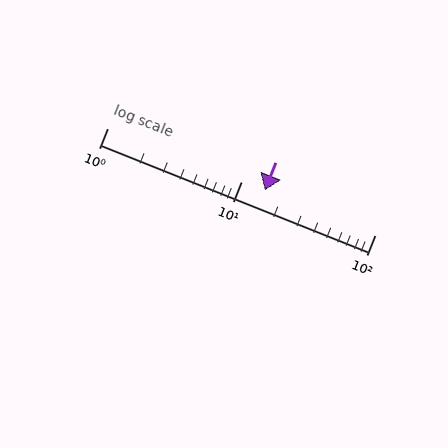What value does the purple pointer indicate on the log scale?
The pointer indicates approximately 15.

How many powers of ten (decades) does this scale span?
The scale spans 2 decades, from 1 to 100.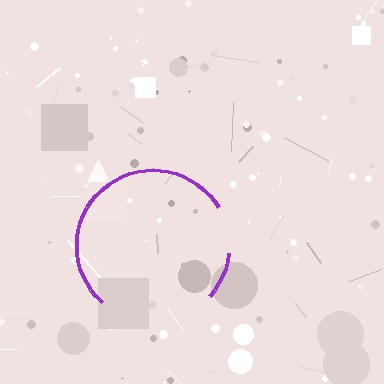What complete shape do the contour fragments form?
The contour fragments form a circle.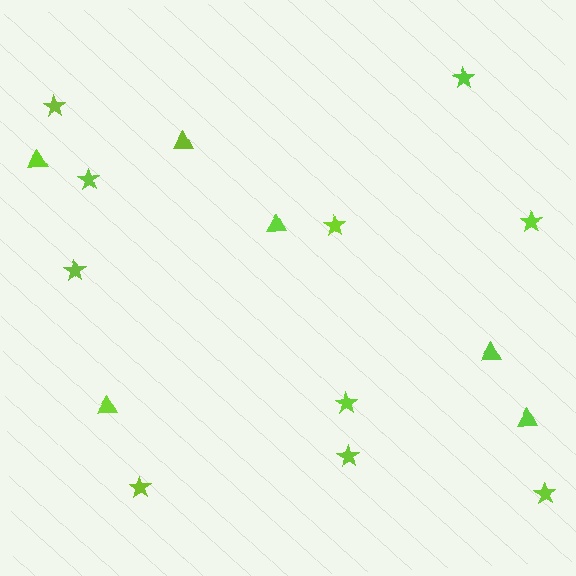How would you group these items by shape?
There are 2 groups: one group of triangles (6) and one group of stars (10).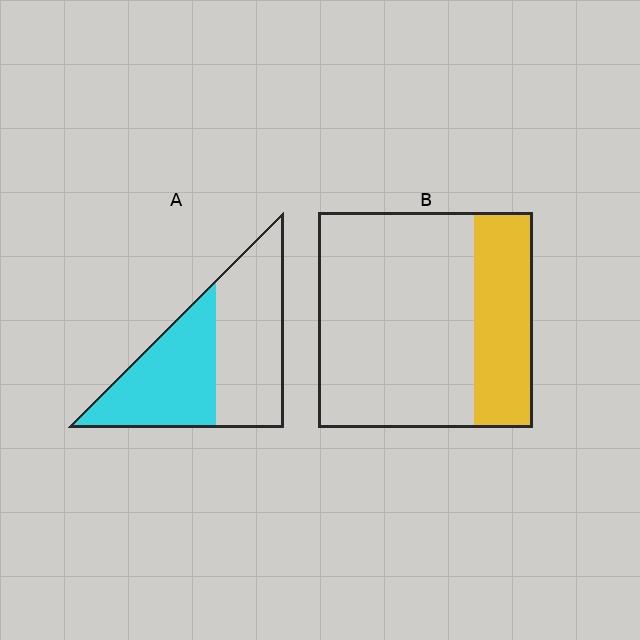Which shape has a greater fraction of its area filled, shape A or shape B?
Shape A.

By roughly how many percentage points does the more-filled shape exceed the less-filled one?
By roughly 20 percentage points (A over B).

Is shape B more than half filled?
No.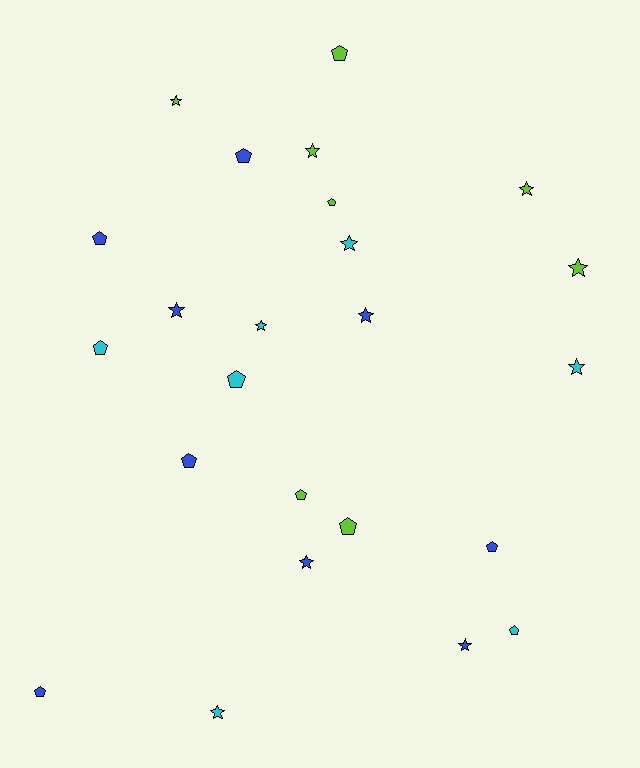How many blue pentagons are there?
There are 5 blue pentagons.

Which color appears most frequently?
Blue, with 9 objects.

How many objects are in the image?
There are 24 objects.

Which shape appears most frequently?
Pentagon, with 12 objects.